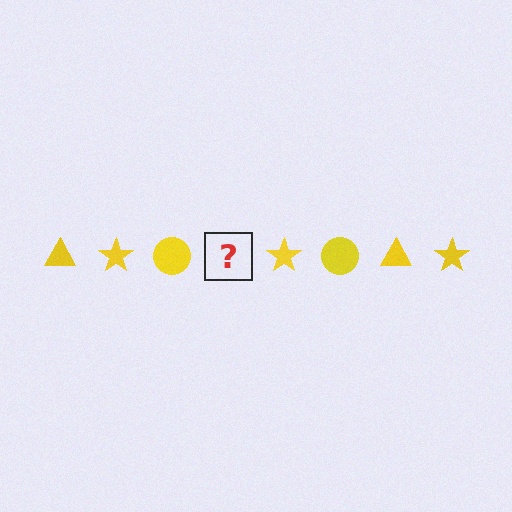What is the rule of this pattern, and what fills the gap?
The rule is that the pattern cycles through triangle, star, circle shapes in yellow. The gap should be filled with a yellow triangle.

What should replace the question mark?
The question mark should be replaced with a yellow triangle.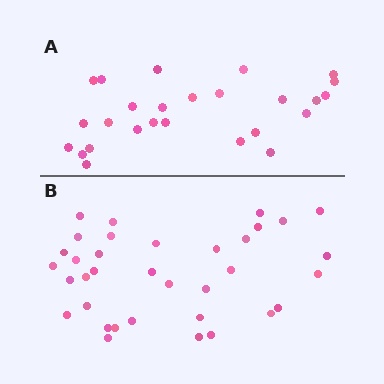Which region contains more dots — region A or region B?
Region B (the bottom region) has more dots.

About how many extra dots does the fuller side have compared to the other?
Region B has roughly 8 or so more dots than region A.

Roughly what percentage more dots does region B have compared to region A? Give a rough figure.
About 35% more.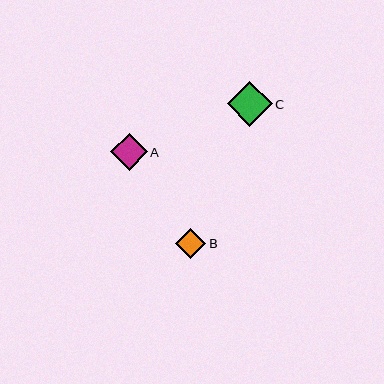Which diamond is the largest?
Diamond C is the largest with a size of approximately 45 pixels.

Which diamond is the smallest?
Diamond B is the smallest with a size of approximately 30 pixels.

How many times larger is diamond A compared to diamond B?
Diamond A is approximately 1.2 times the size of diamond B.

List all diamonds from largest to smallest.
From largest to smallest: C, A, B.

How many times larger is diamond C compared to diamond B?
Diamond C is approximately 1.5 times the size of diamond B.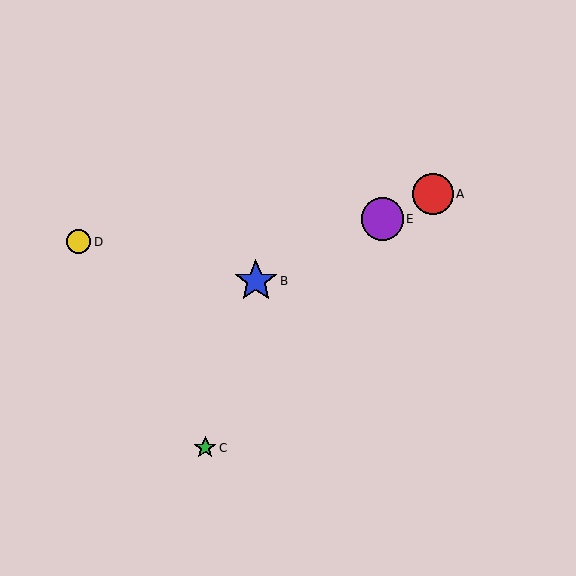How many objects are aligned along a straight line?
3 objects (A, B, E) are aligned along a straight line.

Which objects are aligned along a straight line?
Objects A, B, E are aligned along a straight line.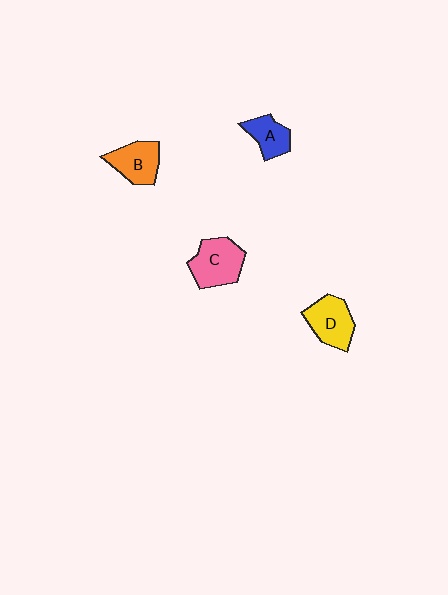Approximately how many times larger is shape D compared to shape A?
Approximately 1.4 times.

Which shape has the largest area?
Shape C (pink).